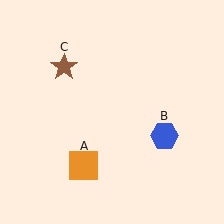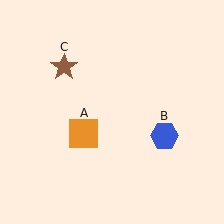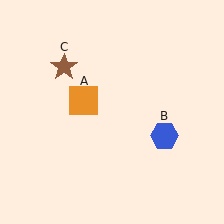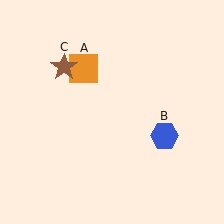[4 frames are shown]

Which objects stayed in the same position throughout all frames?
Blue hexagon (object B) and brown star (object C) remained stationary.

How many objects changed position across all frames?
1 object changed position: orange square (object A).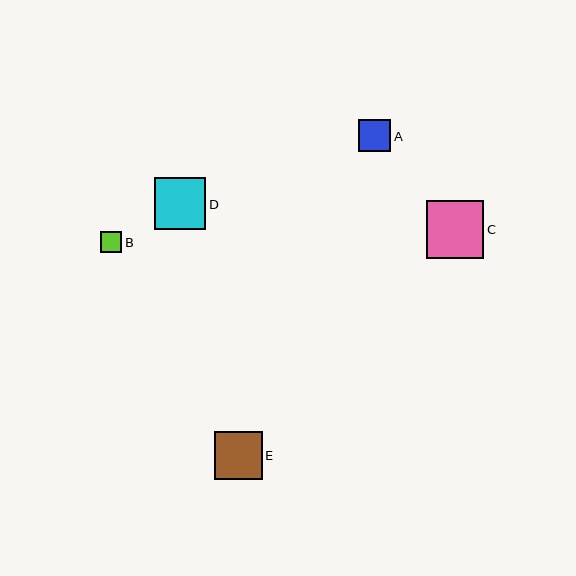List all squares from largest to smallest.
From largest to smallest: C, D, E, A, B.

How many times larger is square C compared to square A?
Square C is approximately 1.8 times the size of square A.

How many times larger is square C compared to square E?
Square C is approximately 1.2 times the size of square E.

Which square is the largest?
Square C is the largest with a size of approximately 58 pixels.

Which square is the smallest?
Square B is the smallest with a size of approximately 21 pixels.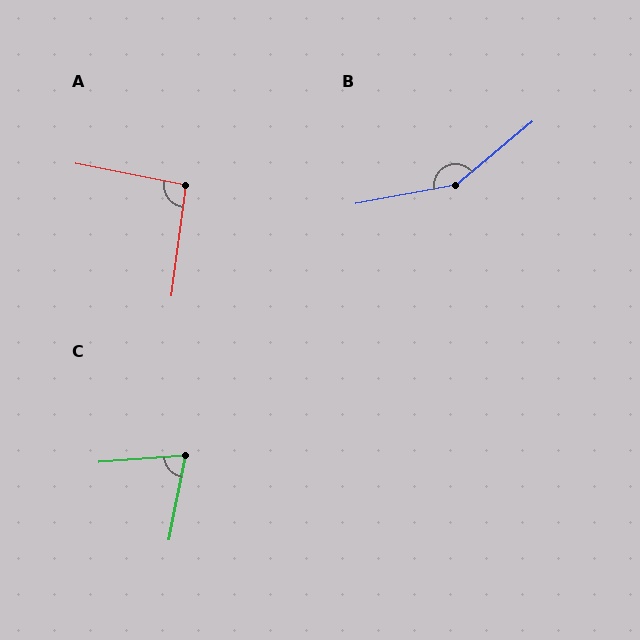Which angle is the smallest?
C, at approximately 75 degrees.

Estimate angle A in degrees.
Approximately 94 degrees.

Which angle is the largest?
B, at approximately 151 degrees.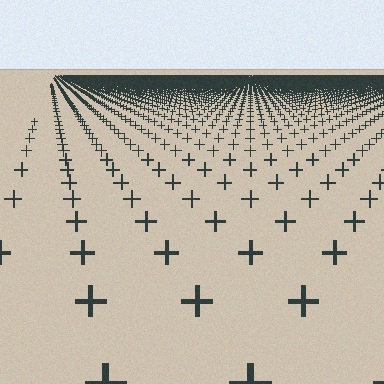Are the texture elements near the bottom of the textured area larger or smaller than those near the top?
Larger. Near the bottom, elements are closer to the viewer and appear at a bigger on-screen size.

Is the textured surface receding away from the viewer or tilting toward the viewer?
The surface is receding away from the viewer. Texture elements get smaller and denser toward the top.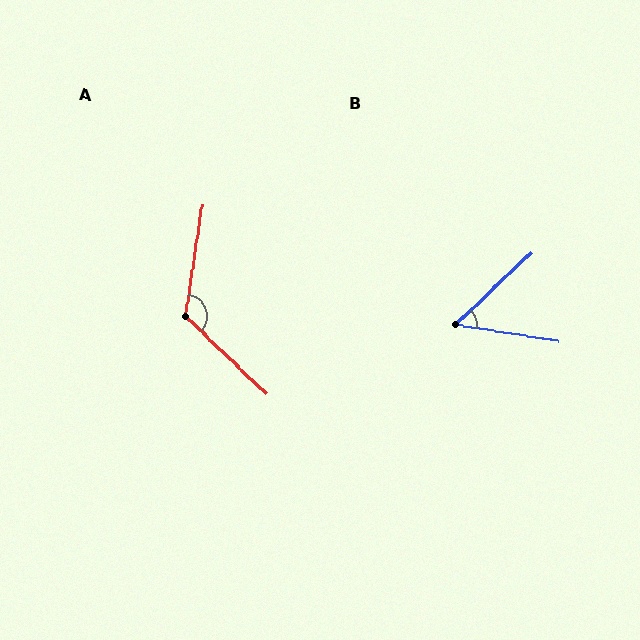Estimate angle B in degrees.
Approximately 52 degrees.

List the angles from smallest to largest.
B (52°), A (125°).